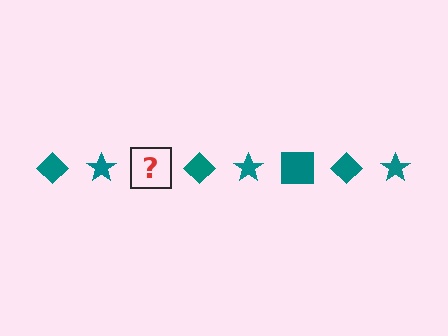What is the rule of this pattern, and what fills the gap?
The rule is that the pattern cycles through diamond, star, square shapes in teal. The gap should be filled with a teal square.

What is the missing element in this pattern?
The missing element is a teal square.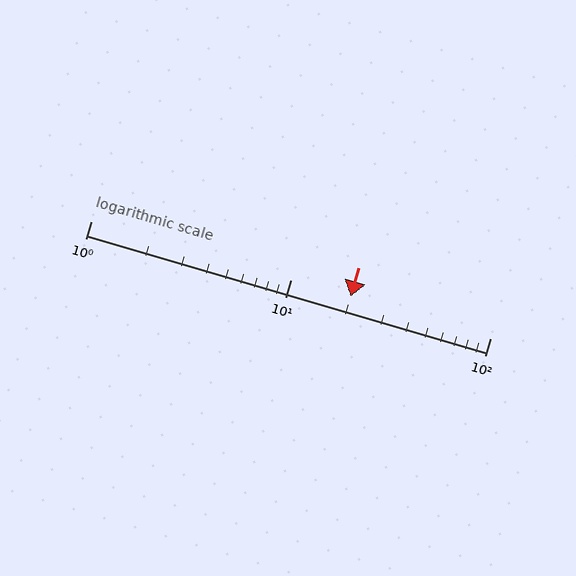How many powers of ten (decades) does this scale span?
The scale spans 2 decades, from 1 to 100.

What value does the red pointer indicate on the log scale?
The pointer indicates approximately 20.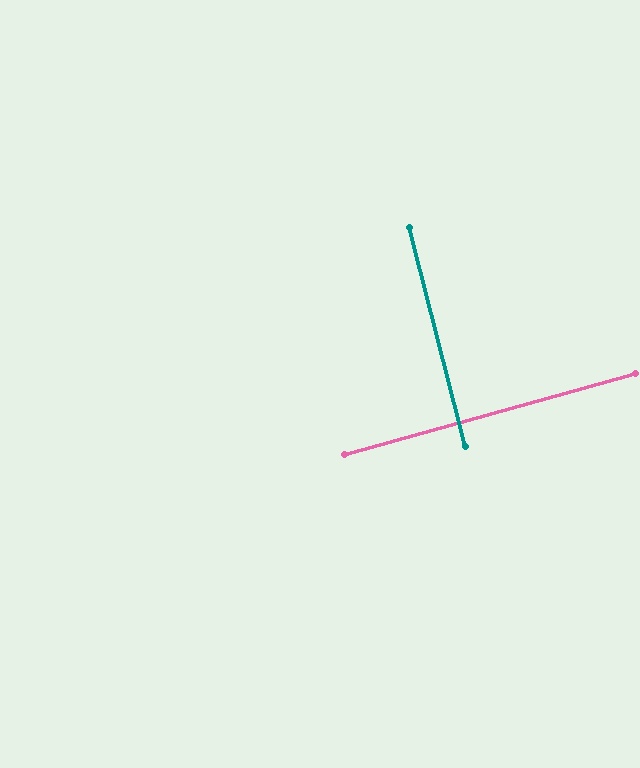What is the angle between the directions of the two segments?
Approximately 89 degrees.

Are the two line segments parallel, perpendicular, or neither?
Perpendicular — they meet at approximately 89°.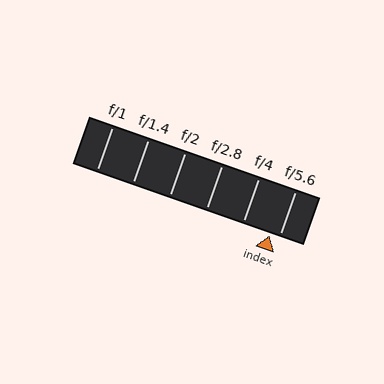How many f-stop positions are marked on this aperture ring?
There are 6 f-stop positions marked.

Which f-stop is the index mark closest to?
The index mark is closest to f/5.6.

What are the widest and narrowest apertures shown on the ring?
The widest aperture shown is f/1 and the narrowest is f/5.6.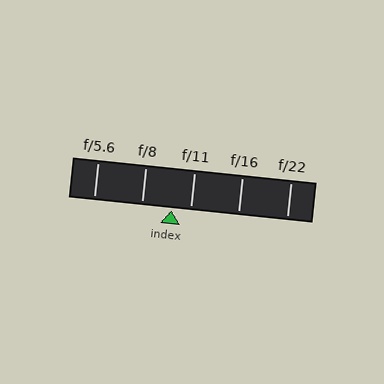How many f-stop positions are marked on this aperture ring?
There are 5 f-stop positions marked.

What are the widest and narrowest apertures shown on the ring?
The widest aperture shown is f/5.6 and the narrowest is f/22.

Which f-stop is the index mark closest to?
The index mark is closest to f/11.